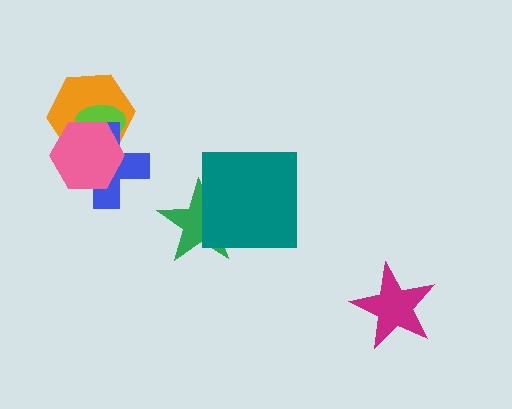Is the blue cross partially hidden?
Yes, it is partially covered by another shape.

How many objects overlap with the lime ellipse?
3 objects overlap with the lime ellipse.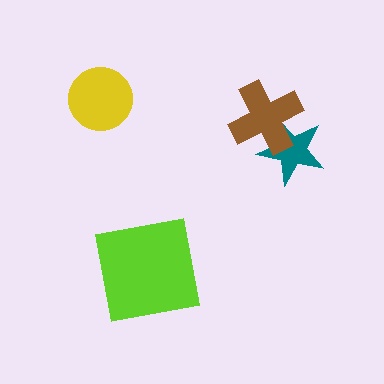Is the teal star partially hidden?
Yes, it is partially covered by another shape.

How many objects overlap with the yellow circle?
0 objects overlap with the yellow circle.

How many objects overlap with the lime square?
0 objects overlap with the lime square.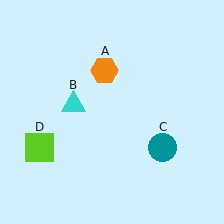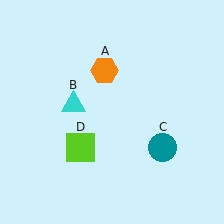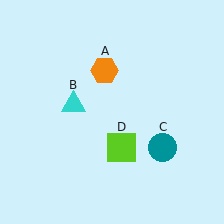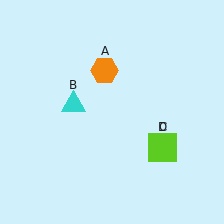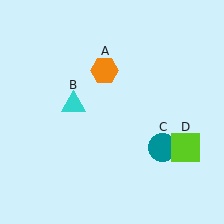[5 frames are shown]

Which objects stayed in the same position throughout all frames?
Orange hexagon (object A) and cyan triangle (object B) and teal circle (object C) remained stationary.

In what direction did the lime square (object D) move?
The lime square (object D) moved right.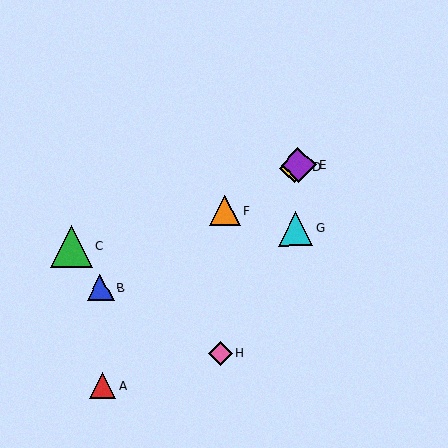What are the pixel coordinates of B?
Object B is at (100, 288).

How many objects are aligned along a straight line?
4 objects (B, D, E, F) are aligned along a straight line.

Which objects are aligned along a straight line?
Objects B, D, E, F are aligned along a straight line.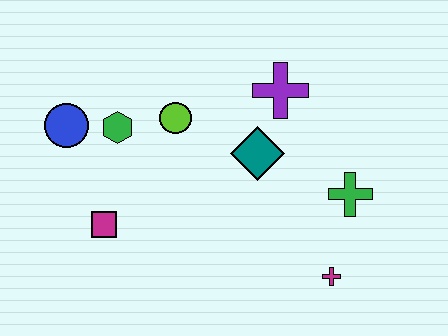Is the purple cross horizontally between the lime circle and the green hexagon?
No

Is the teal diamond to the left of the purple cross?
Yes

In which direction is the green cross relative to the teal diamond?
The green cross is to the right of the teal diamond.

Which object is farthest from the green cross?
The blue circle is farthest from the green cross.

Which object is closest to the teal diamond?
The purple cross is closest to the teal diamond.